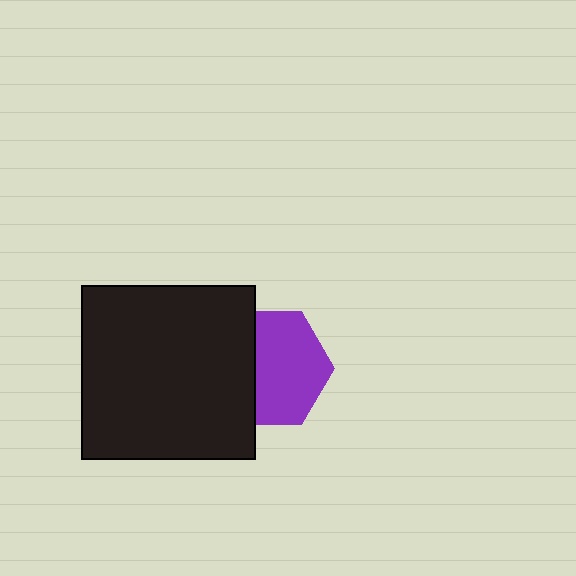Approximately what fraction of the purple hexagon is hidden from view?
Roughly 37% of the purple hexagon is hidden behind the black square.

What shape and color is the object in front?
The object in front is a black square.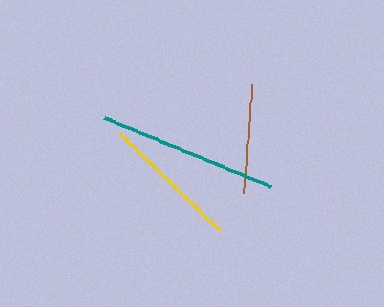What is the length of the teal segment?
The teal segment is approximately 180 pixels long.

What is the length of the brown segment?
The brown segment is approximately 110 pixels long.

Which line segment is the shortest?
The brown line is the shortest at approximately 110 pixels.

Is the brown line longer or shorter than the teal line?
The teal line is longer than the brown line.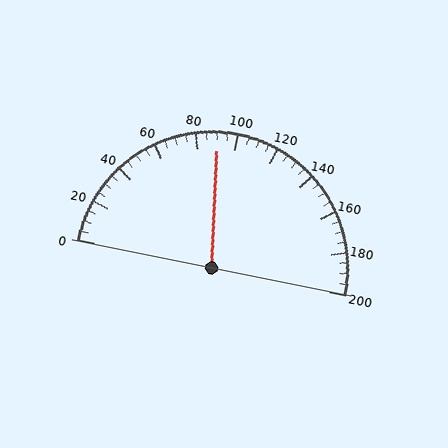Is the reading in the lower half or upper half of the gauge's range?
The reading is in the lower half of the range (0 to 200).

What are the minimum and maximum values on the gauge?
The gauge ranges from 0 to 200.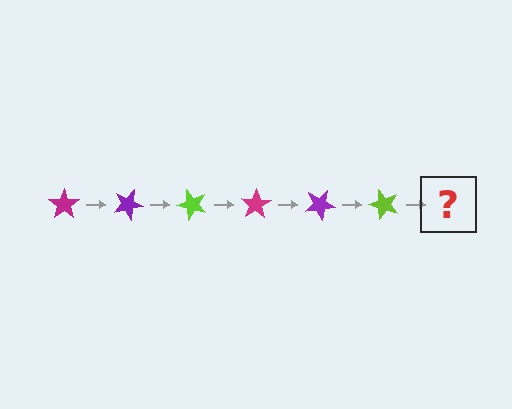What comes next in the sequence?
The next element should be a magenta star, rotated 150 degrees from the start.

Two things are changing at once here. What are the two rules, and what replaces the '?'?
The two rules are that it rotates 25 degrees each step and the color cycles through magenta, purple, and lime. The '?' should be a magenta star, rotated 150 degrees from the start.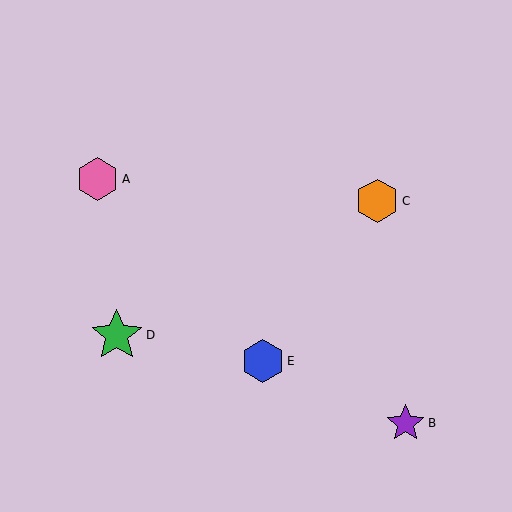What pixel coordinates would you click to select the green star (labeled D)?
Click at (117, 335) to select the green star D.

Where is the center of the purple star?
The center of the purple star is at (406, 423).